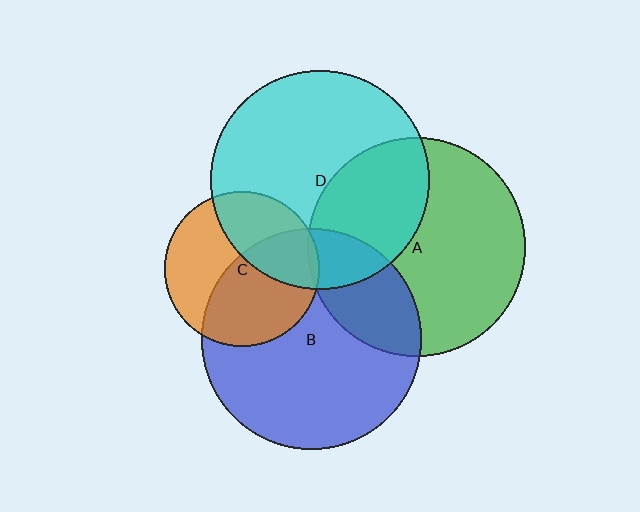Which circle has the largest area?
Circle B (blue).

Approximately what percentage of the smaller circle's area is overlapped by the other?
Approximately 15%.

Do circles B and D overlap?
Yes.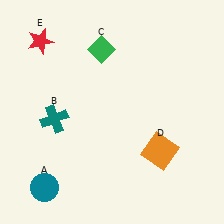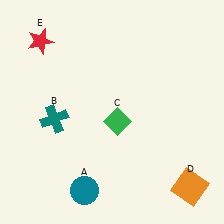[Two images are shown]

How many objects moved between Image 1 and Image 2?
3 objects moved between the two images.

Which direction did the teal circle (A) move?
The teal circle (A) moved right.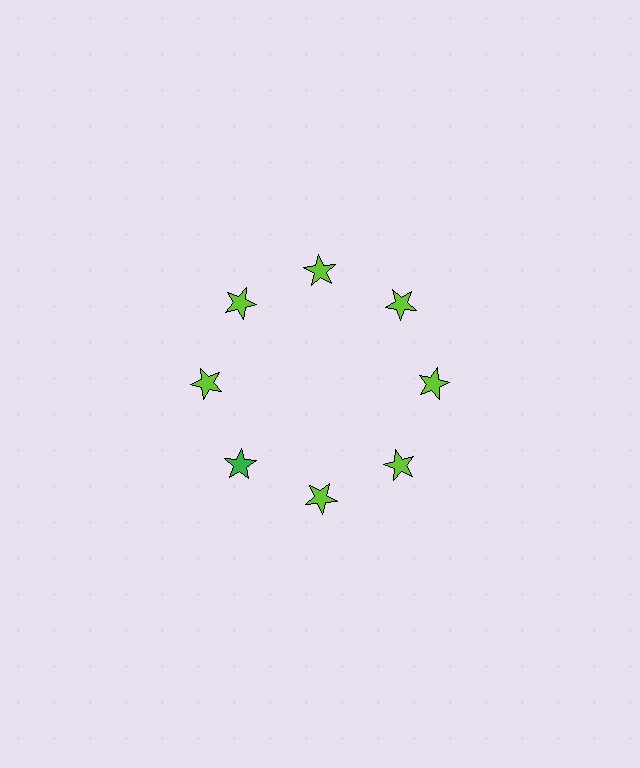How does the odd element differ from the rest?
It has a different color: green instead of lime.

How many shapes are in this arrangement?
There are 8 shapes arranged in a ring pattern.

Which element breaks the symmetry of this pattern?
The green star at roughly the 8 o'clock position breaks the symmetry. All other shapes are lime stars.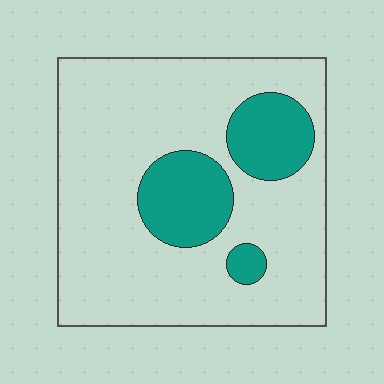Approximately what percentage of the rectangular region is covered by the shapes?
Approximately 20%.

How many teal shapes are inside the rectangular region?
3.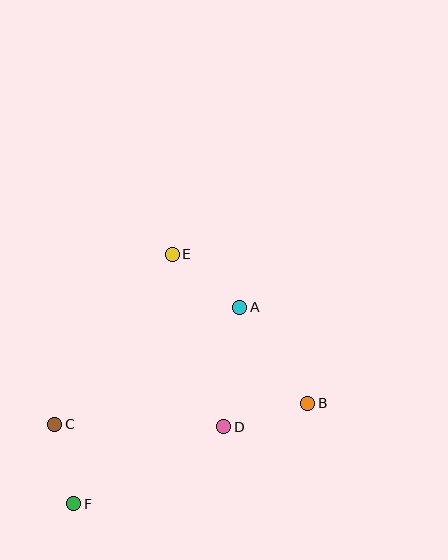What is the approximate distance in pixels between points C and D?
The distance between C and D is approximately 169 pixels.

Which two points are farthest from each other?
Points E and F are farthest from each other.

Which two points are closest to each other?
Points C and F are closest to each other.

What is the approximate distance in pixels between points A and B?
The distance between A and B is approximately 118 pixels.